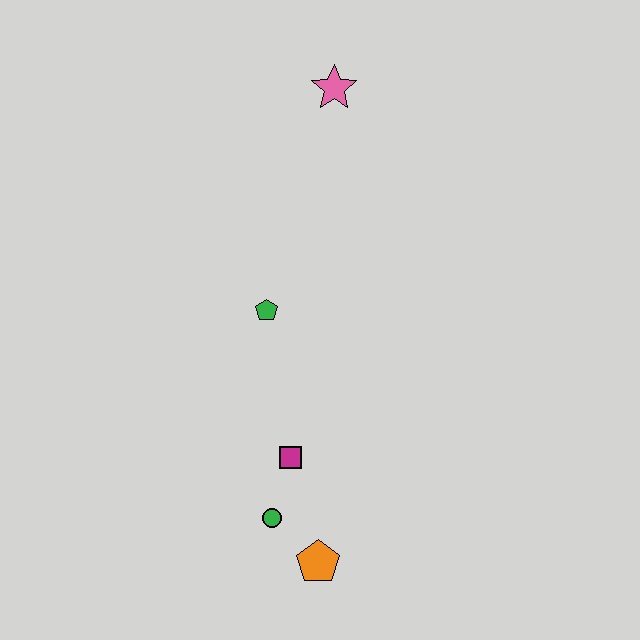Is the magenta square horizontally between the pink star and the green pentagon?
Yes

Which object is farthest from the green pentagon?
The orange pentagon is farthest from the green pentagon.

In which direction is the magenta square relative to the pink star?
The magenta square is below the pink star.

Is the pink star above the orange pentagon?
Yes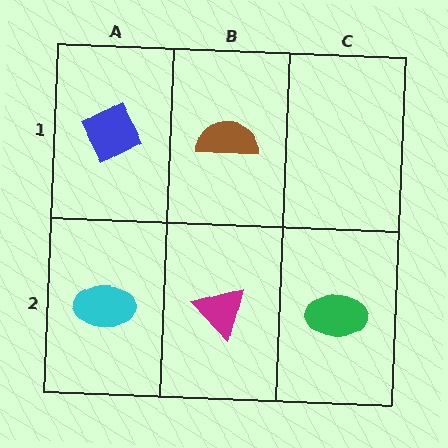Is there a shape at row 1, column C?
No, that cell is empty.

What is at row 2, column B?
A magenta triangle.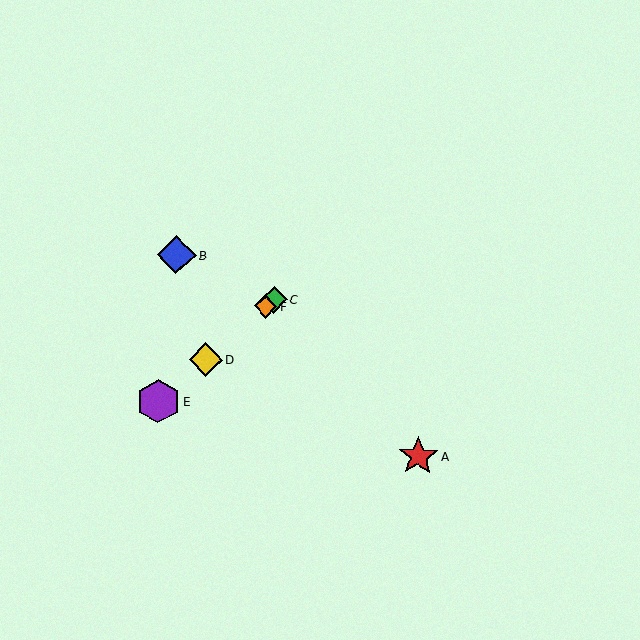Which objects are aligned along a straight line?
Objects C, D, E, F are aligned along a straight line.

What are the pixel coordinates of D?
Object D is at (206, 360).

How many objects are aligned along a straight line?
4 objects (C, D, E, F) are aligned along a straight line.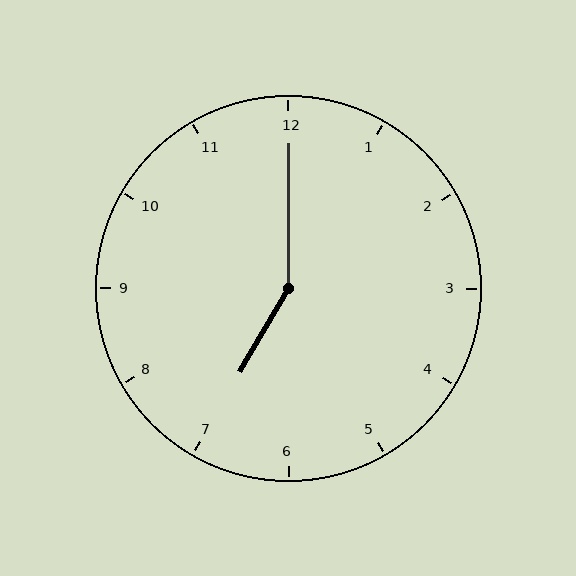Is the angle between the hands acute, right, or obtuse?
It is obtuse.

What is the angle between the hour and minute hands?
Approximately 150 degrees.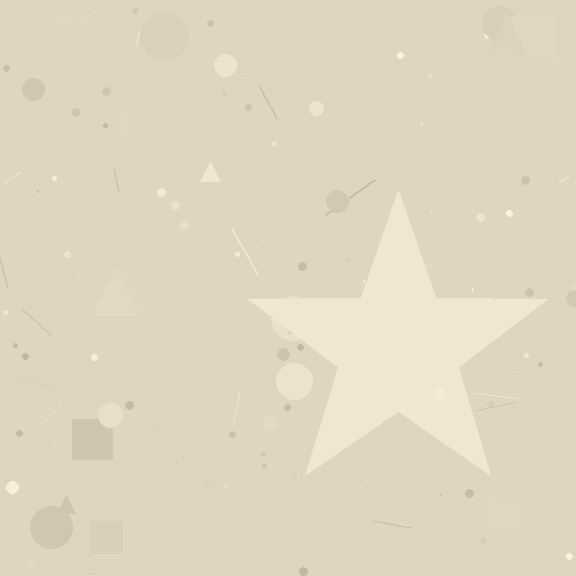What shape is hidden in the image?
A star is hidden in the image.